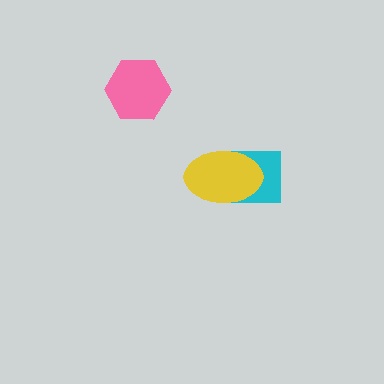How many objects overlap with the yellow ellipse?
1 object overlaps with the yellow ellipse.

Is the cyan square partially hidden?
Yes, it is partially covered by another shape.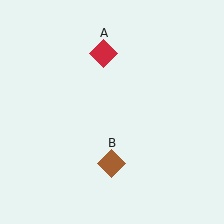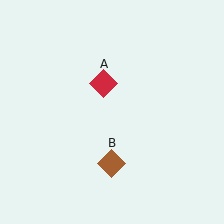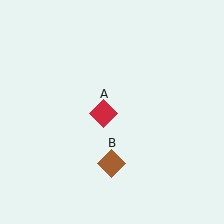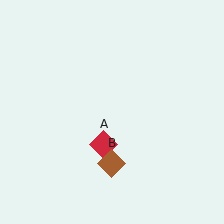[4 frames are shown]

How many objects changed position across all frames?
1 object changed position: red diamond (object A).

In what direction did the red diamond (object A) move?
The red diamond (object A) moved down.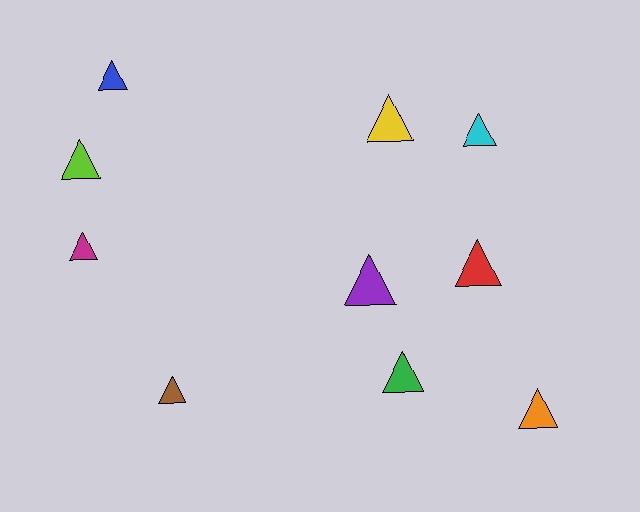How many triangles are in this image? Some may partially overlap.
There are 10 triangles.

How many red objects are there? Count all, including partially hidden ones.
There is 1 red object.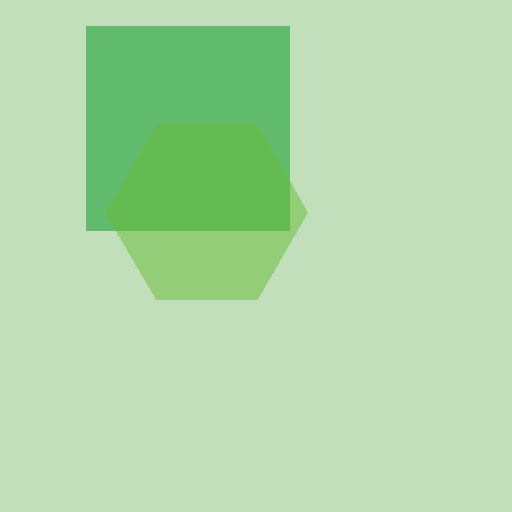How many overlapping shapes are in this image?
There are 2 overlapping shapes in the image.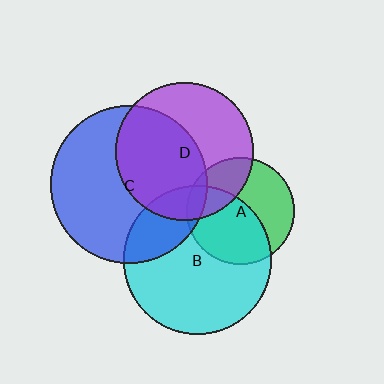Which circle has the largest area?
Circle C (blue).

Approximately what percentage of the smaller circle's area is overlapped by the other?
Approximately 15%.